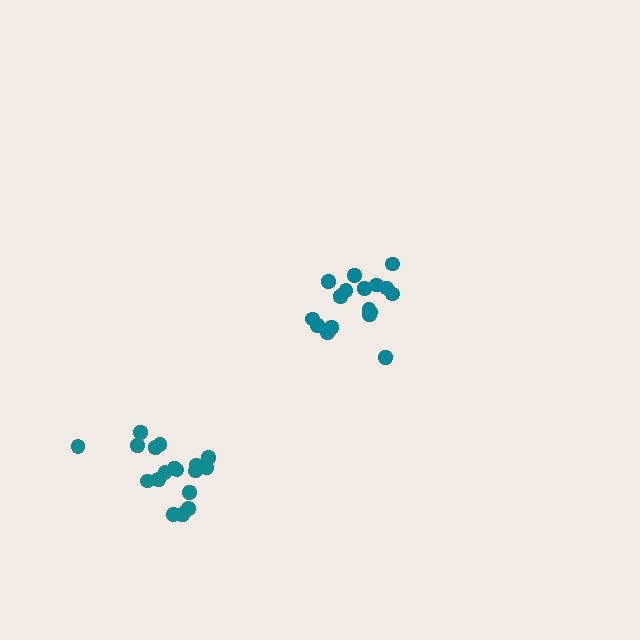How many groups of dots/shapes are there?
There are 2 groups.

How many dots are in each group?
Group 1: 17 dots, Group 2: 18 dots (35 total).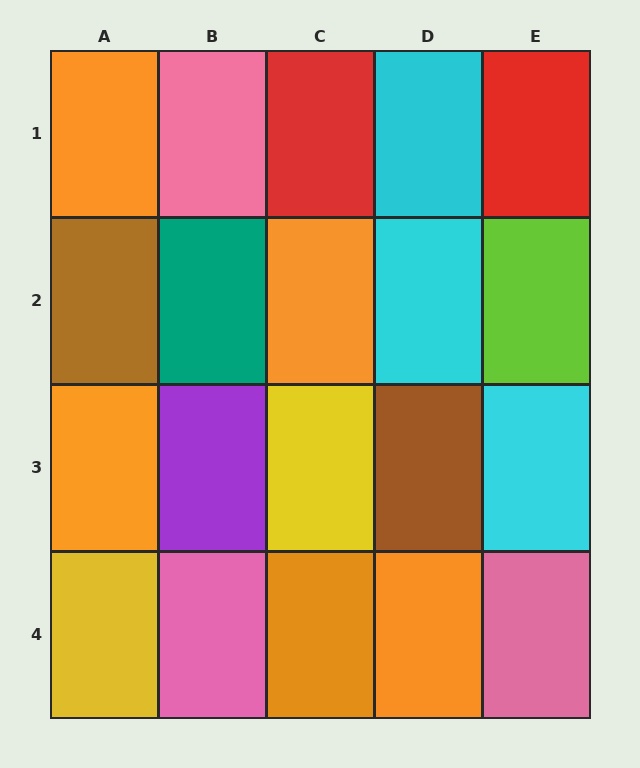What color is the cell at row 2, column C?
Orange.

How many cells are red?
2 cells are red.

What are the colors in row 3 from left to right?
Orange, purple, yellow, brown, cyan.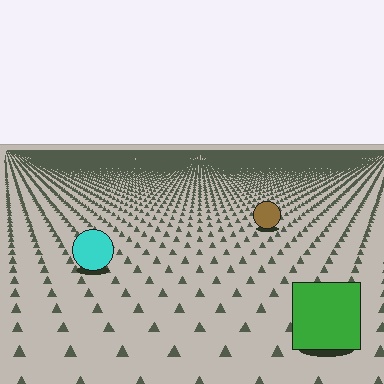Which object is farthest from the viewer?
The brown circle is farthest from the viewer. It appears smaller and the ground texture around it is denser.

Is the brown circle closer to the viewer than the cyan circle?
No. The cyan circle is closer — you can tell from the texture gradient: the ground texture is coarser near it.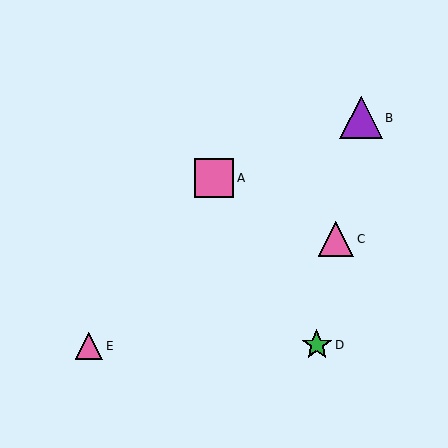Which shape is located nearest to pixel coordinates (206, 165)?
The pink square (labeled A) at (214, 178) is nearest to that location.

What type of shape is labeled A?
Shape A is a pink square.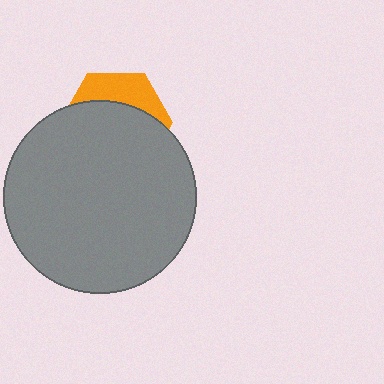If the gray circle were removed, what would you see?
You would see the complete orange hexagon.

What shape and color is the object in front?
The object in front is a gray circle.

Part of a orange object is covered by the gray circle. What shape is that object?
It is a hexagon.